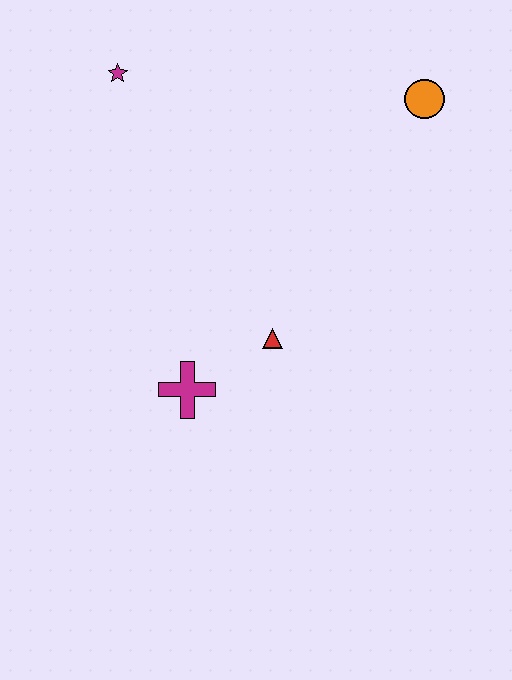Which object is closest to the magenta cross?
The red triangle is closest to the magenta cross.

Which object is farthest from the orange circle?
The magenta cross is farthest from the orange circle.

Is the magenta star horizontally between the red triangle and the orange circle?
No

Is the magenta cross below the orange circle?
Yes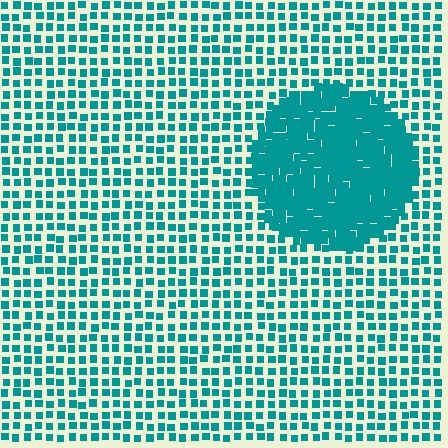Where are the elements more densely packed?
The elements are more densely packed inside the circle boundary.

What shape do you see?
I see a circle.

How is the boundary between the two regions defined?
The boundary is defined by a change in element density (approximately 2.5x ratio). All elements are the same color, size, and shape.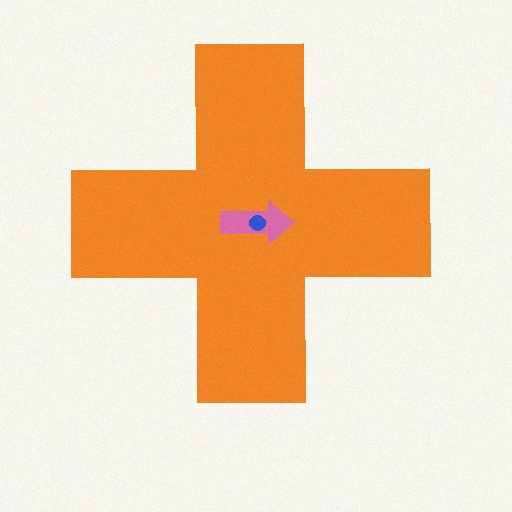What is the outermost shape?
The orange cross.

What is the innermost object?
The blue circle.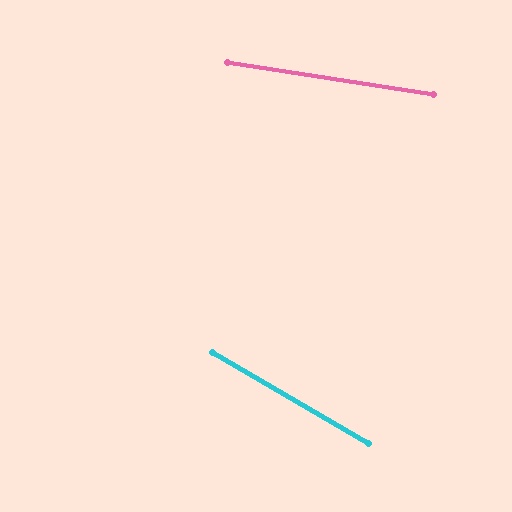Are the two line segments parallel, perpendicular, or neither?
Neither parallel nor perpendicular — they differ by about 21°.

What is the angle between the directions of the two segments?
Approximately 21 degrees.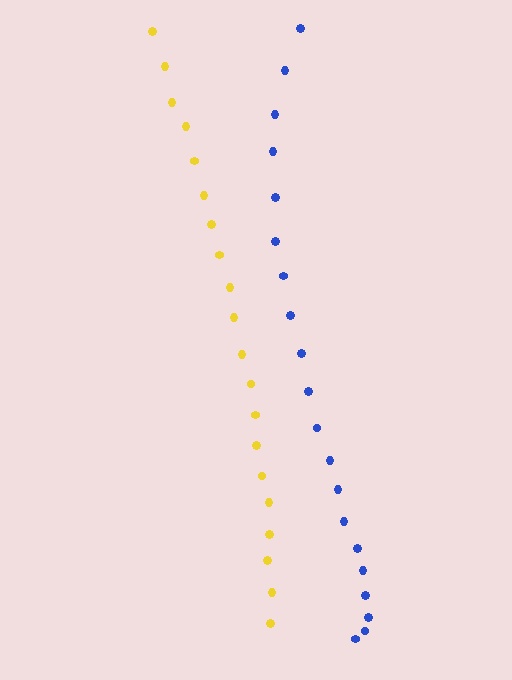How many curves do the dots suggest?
There are 2 distinct paths.